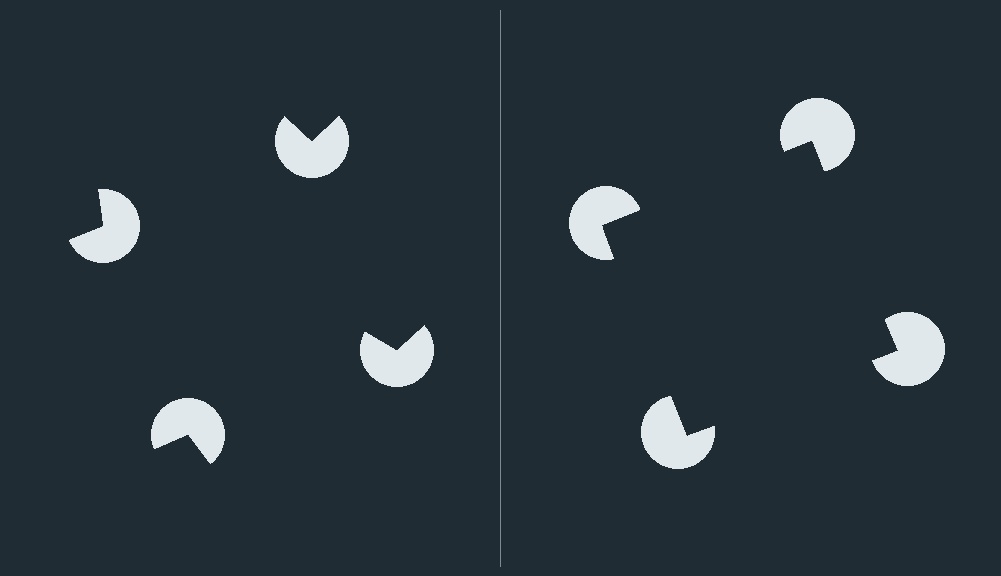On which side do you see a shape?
An illusory square appears on the right side. On the left side the wedge cuts are rotated, so no coherent shape forms.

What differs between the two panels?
The pac-man discs are positioned identically on both sides; only the wedge orientations differ. On the right they align to a square; on the left they are misaligned.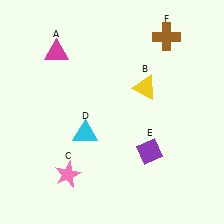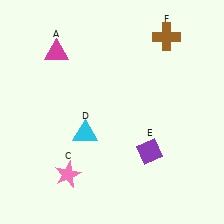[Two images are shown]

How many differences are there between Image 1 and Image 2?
There is 1 difference between the two images.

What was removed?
The yellow triangle (B) was removed in Image 2.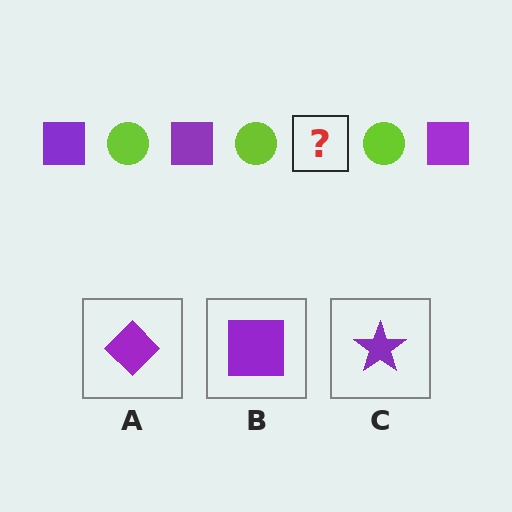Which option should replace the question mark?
Option B.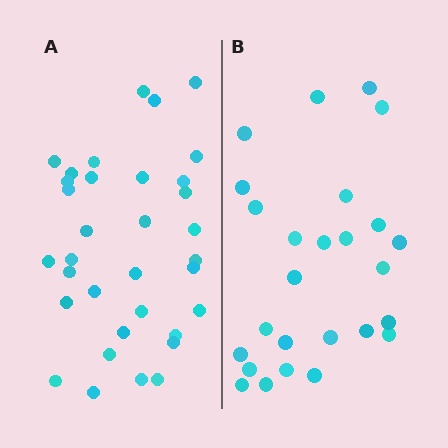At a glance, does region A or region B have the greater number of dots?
Region A (the left region) has more dots.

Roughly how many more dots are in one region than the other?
Region A has roughly 8 or so more dots than region B.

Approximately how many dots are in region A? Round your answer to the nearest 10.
About 30 dots. (The exact count is 34, which rounds to 30.)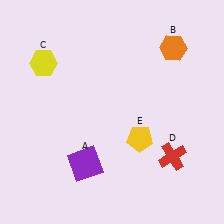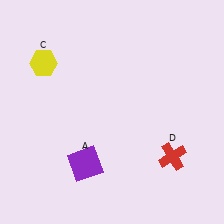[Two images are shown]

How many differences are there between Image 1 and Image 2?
There are 2 differences between the two images.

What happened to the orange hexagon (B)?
The orange hexagon (B) was removed in Image 2. It was in the top-right area of Image 1.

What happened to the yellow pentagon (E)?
The yellow pentagon (E) was removed in Image 2. It was in the bottom-right area of Image 1.